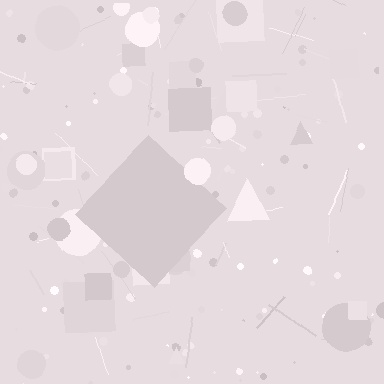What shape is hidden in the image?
A diamond is hidden in the image.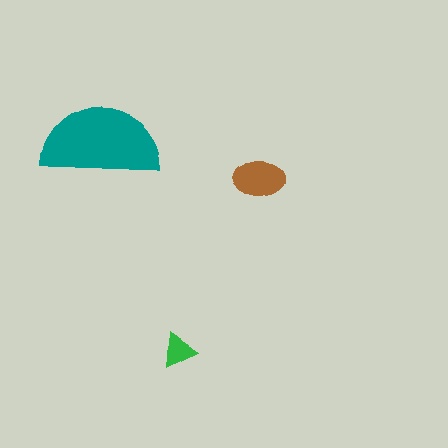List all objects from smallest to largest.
The green triangle, the brown ellipse, the teal semicircle.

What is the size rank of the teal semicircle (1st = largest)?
1st.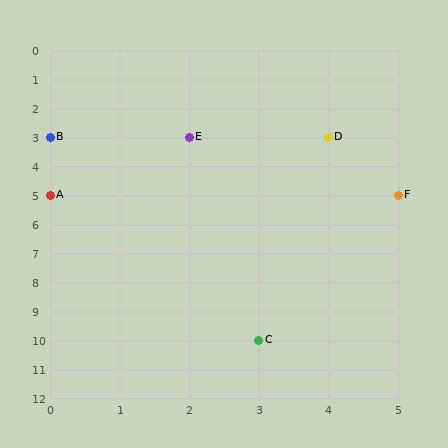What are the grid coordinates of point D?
Point D is at grid coordinates (4, 3).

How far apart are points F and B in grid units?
Points F and B are 5 columns and 2 rows apart (about 5.4 grid units diagonally).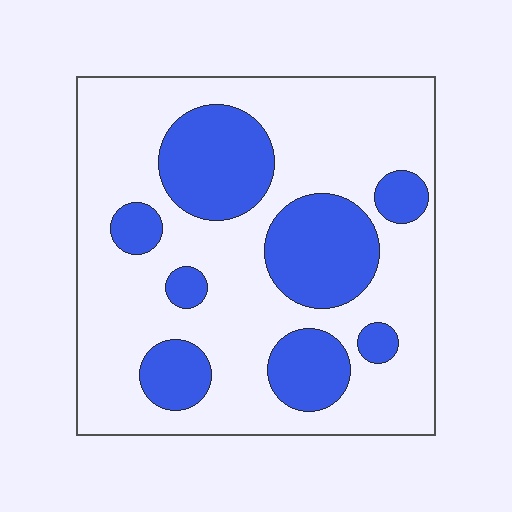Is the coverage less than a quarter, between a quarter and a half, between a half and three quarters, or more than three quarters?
Between a quarter and a half.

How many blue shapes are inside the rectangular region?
8.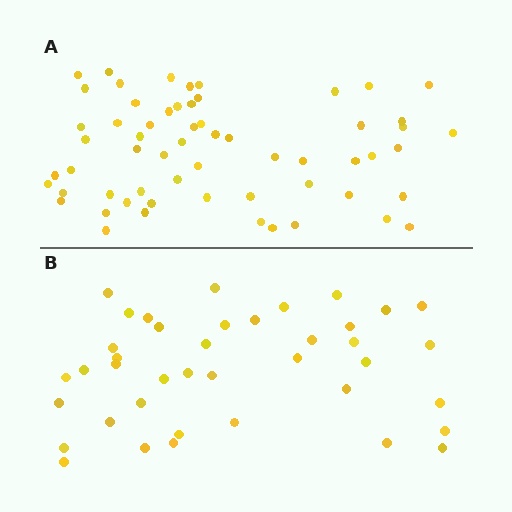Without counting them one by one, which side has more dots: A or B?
Region A (the top region) has more dots.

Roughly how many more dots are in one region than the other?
Region A has approximately 20 more dots than region B.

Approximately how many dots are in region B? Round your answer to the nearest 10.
About 40 dots.